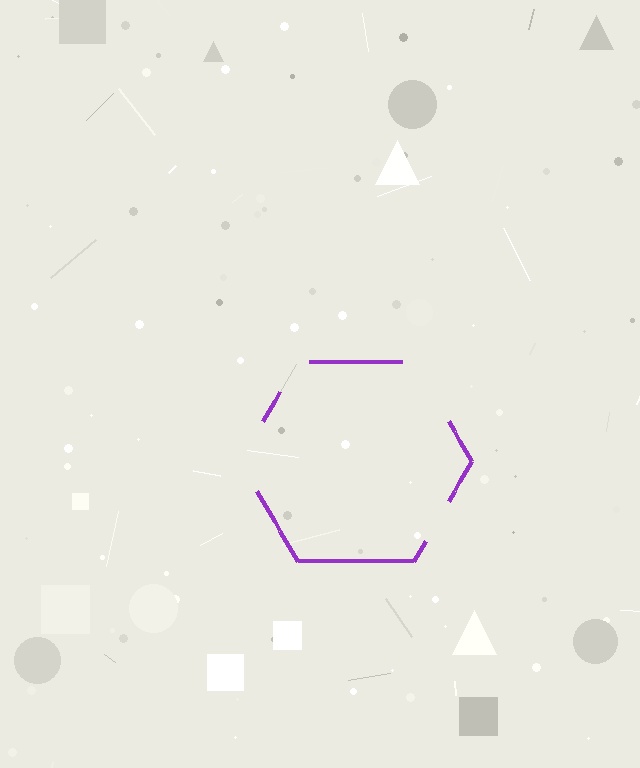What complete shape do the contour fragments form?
The contour fragments form a hexagon.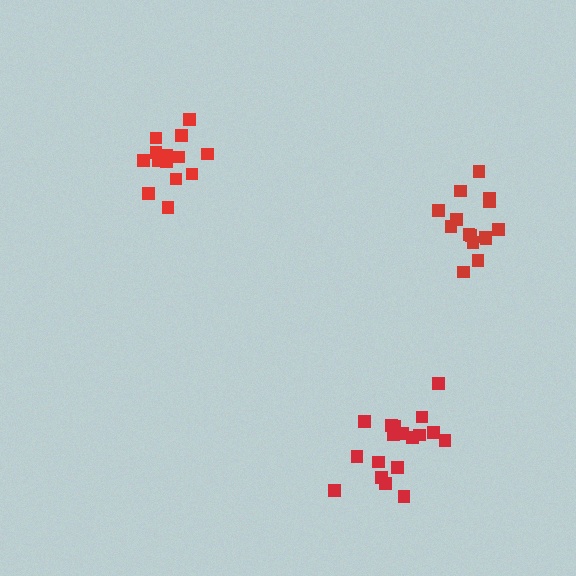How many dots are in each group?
Group 1: 14 dots, Group 2: 18 dots, Group 3: 15 dots (47 total).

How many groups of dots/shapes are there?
There are 3 groups.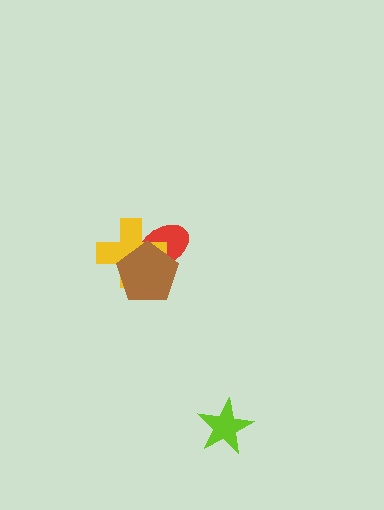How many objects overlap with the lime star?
0 objects overlap with the lime star.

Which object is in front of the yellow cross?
The brown pentagon is in front of the yellow cross.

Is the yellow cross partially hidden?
Yes, it is partially covered by another shape.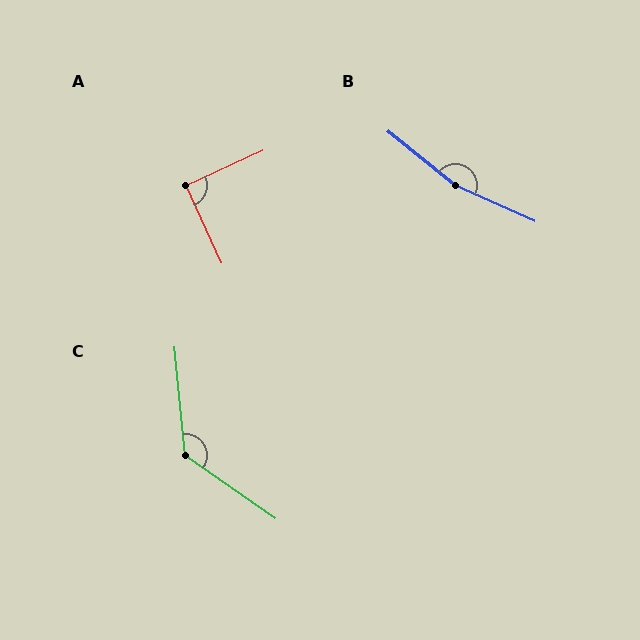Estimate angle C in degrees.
Approximately 130 degrees.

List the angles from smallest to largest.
A (91°), C (130°), B (166°).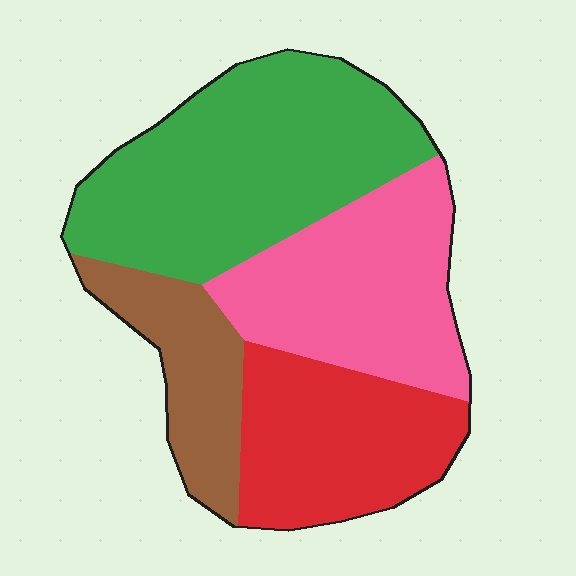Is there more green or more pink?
Green.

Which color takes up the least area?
Brown, at roughly 15%.